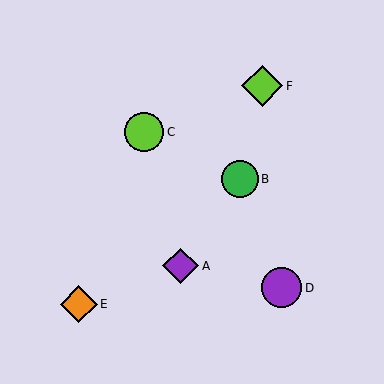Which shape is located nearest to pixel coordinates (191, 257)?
The purple diamond (labeled A) at (181, 266) is nearest to that location.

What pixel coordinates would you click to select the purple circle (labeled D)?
Click at (282, 288) to select the purple circle D.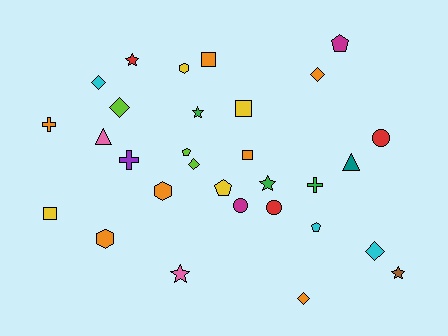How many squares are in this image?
There are 4 squares.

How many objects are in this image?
There are 30 objects.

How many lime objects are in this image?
There are 3 lime objects.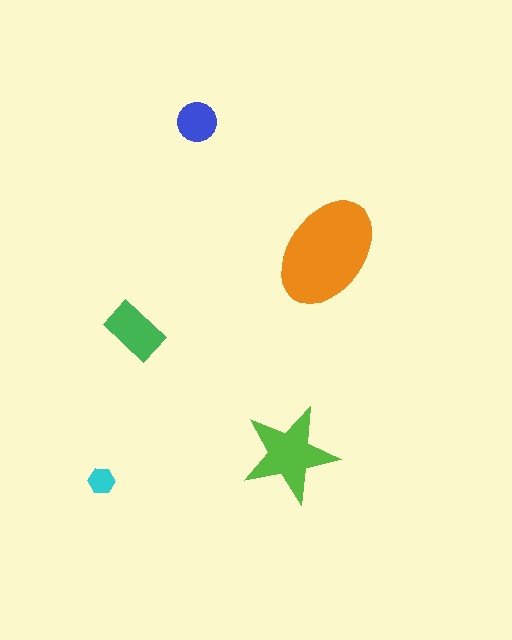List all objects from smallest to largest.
The cyan hexagon, the blue circle, the green rectangle, the lime star, the orange ellipse.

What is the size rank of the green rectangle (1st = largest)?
3rd.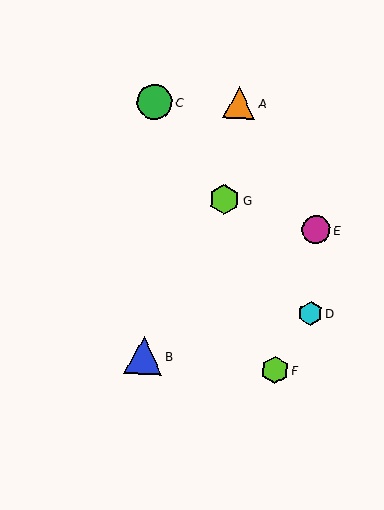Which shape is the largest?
The blue triangle (labeled B) is the largest.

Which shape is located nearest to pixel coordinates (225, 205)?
The lime hexagon (labeled G) at (225, 199) is nearest to that location.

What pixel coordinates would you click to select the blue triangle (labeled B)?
Click at (143, 356) to select the blue triangle B.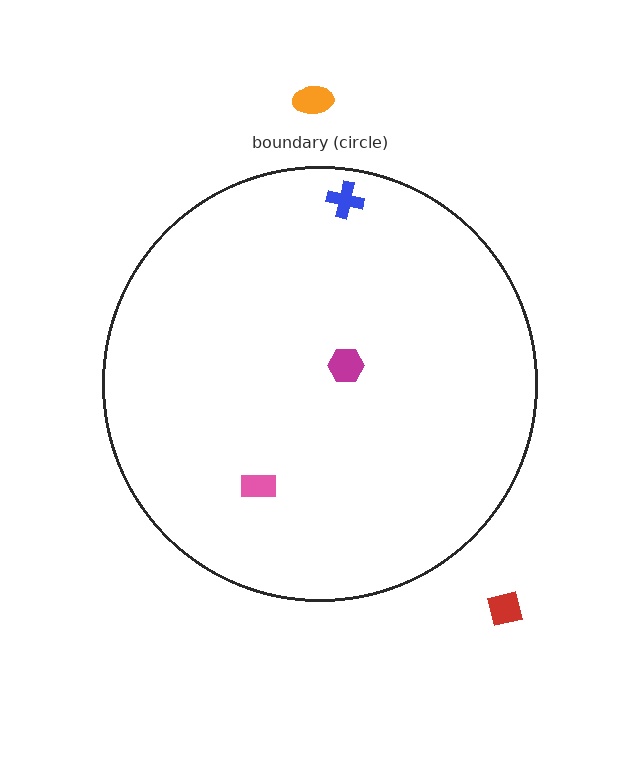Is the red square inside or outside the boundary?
Outside.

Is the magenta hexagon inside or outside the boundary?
Inside.